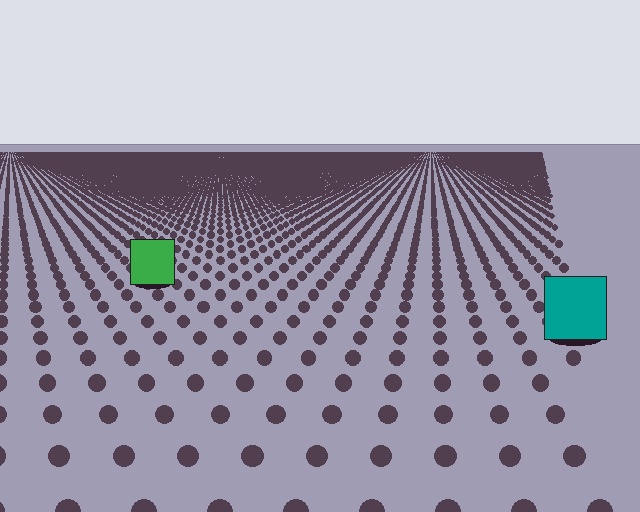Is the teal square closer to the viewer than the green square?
Yes. The teal square is closer — you can tell from the texture gradient: the ground texture is coarser near it.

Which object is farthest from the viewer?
The green square is farthest from the viewer. It appears smaller and the ground texture around it is denser.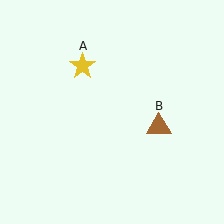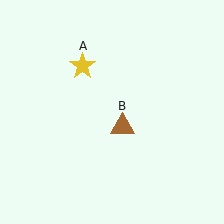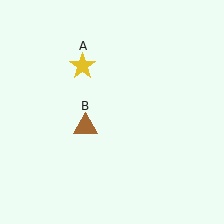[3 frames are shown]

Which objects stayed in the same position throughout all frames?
Yellow star (object A) remained stationary.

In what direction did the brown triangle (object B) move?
The brown triangle (object B) moved left.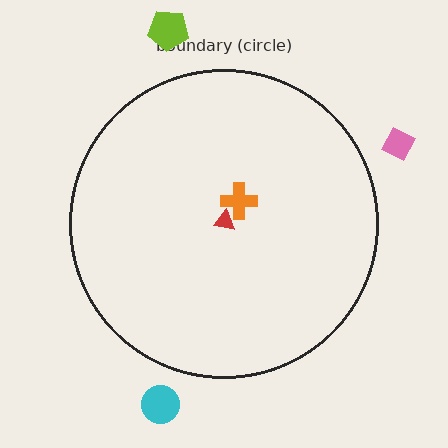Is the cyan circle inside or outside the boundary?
Outside.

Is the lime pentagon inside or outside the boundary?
Outside.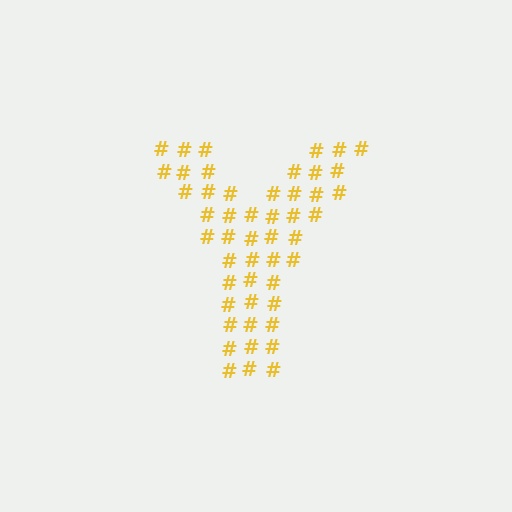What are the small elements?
The small elements are hash symbols.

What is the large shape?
The large shape is the letter Y.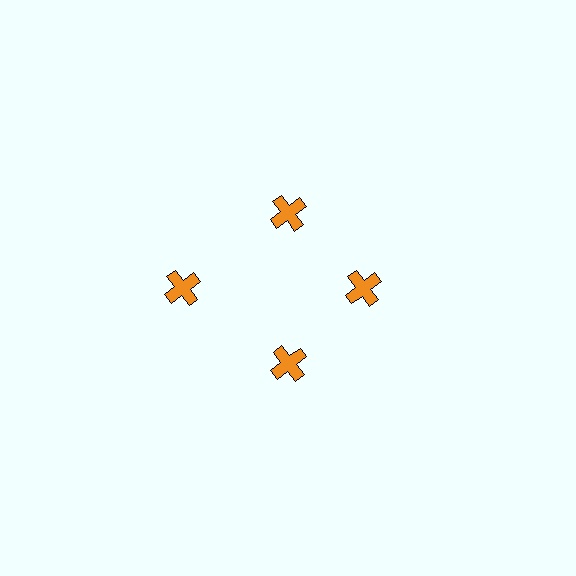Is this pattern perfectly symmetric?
No. The 4 orange crosses are arranged in a ring, but one element near the 9 o'clock position is pushed outward from the center, breaking the 4-fold rotational symmetry.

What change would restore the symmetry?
The symmetry would be restored by moving it inward, back onto the ring so that all 4 crosses sit at equal angles and equal distance from the center.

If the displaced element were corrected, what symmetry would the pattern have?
It would have 4-fold rotational symmetry — the pattern would map onto itself every 90 degrees.